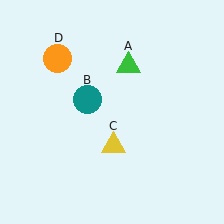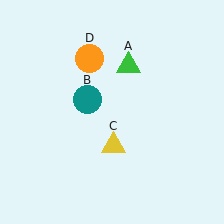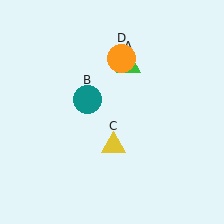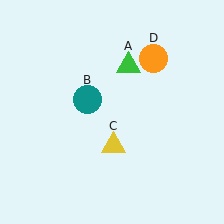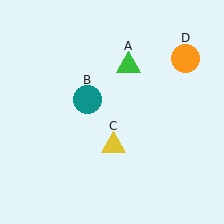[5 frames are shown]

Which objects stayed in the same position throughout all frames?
Green triangle (object A) and teal circle (object B) and yellow triangle (object C) remained stationary.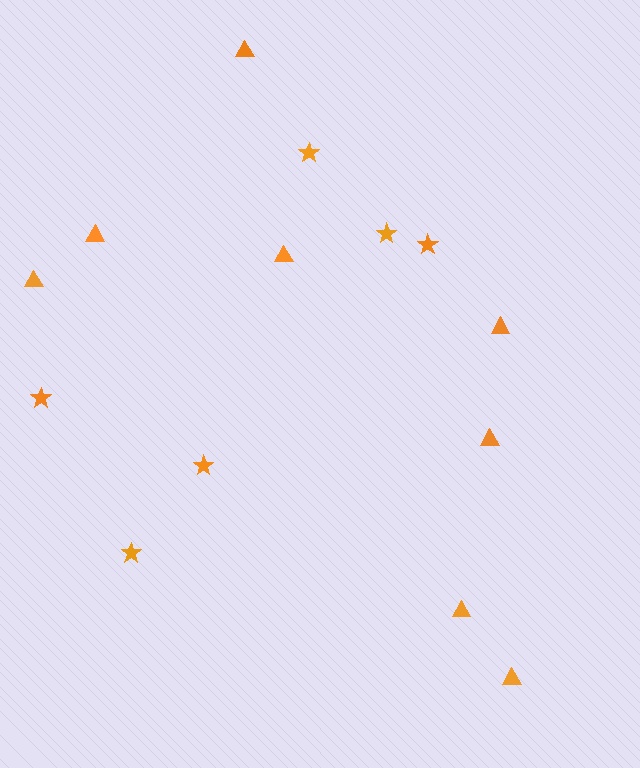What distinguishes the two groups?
There are 2 groups: one group of triangles (8) and one group of stars (6).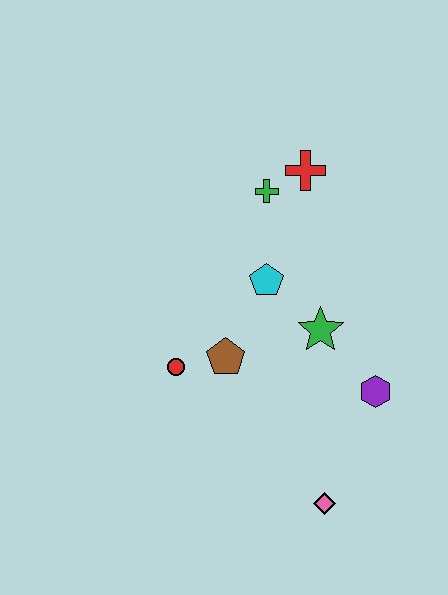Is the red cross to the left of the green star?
Yes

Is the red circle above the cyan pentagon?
No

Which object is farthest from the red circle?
The red cross is farthest from the red circle.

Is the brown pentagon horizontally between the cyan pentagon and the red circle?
Yes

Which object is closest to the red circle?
The brown pentagon is closest to the red circle.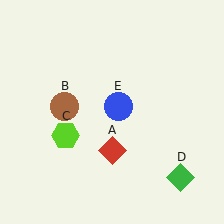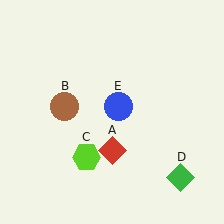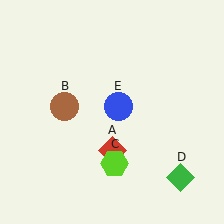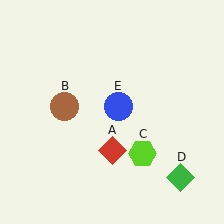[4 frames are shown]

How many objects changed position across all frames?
1 object changed position: lime hexagon (object C).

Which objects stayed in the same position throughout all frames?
Red diamond (object A) and brown circle (object B) and green diamond (object D) and blue circle (object E) remained stationary.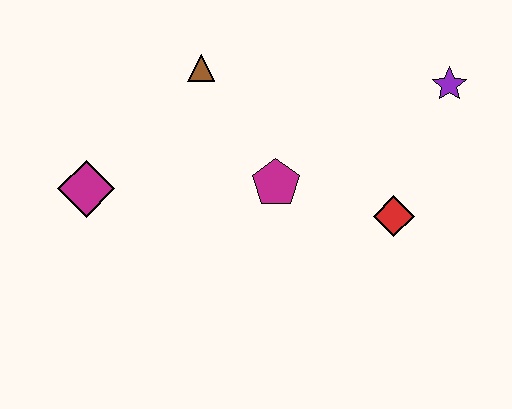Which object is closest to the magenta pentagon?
The red diamond is closest to the magenta pentagon.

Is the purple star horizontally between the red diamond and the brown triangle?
No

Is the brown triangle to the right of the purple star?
No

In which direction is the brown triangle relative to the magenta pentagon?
The brown triangle is above the magenta pentagon.